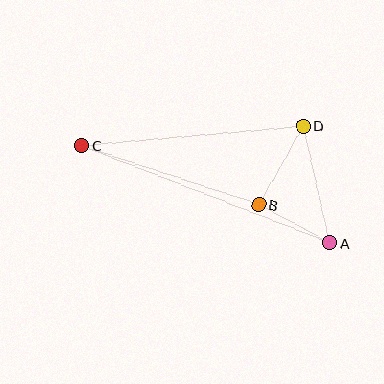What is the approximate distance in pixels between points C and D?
The distance between C and D is approximately 222 pixels.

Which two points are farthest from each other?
Points A and C are farthest from each other.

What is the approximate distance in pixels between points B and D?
The distance between B and D is approximately 90 pixels.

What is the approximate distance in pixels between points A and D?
The distance between A and D is approximately 120 pixels.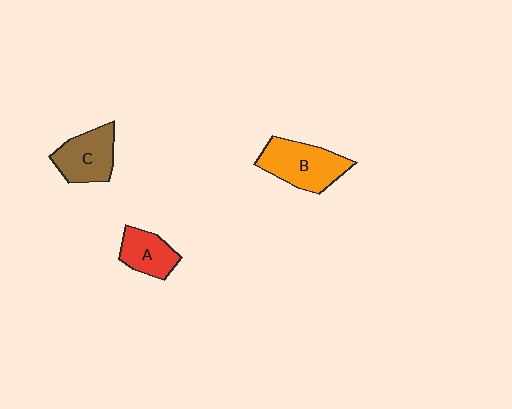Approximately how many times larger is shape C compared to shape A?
Approximately 1.3 times.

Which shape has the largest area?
Shape B (orange).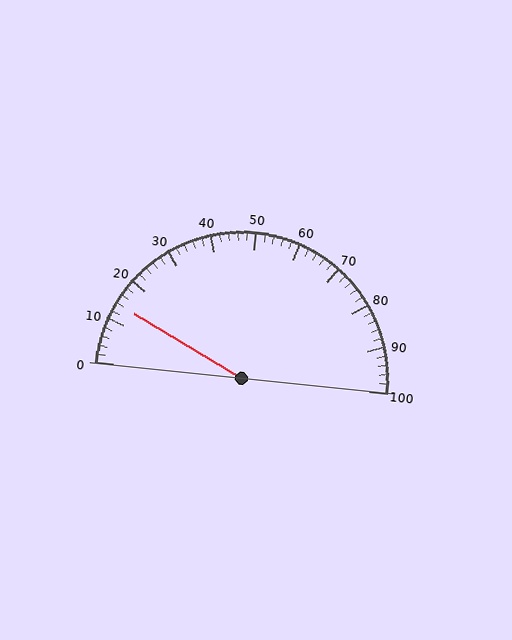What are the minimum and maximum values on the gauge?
The gauge ranges from 0 to 100.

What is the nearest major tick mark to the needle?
The nearest major tick mark is 10.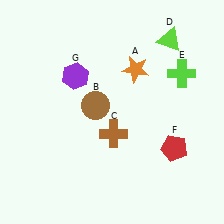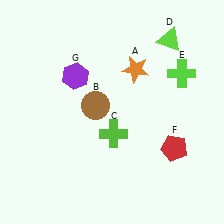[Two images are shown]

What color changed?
The cross (C) changed from brown in Image 1 to lime in Image 2.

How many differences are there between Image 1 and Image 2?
There is 1 difference between the two images.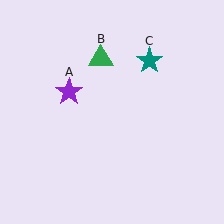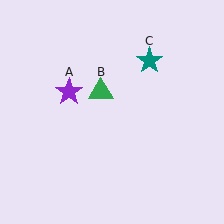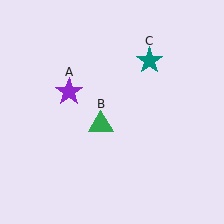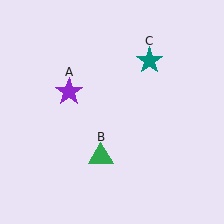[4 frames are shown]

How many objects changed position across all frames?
1 object changed position: green triangle (object B).